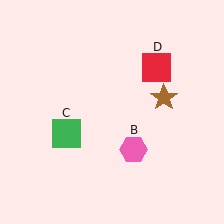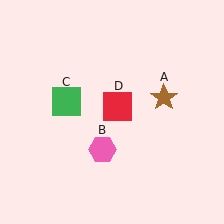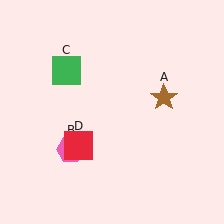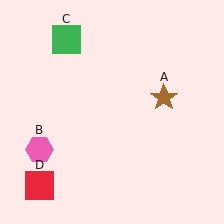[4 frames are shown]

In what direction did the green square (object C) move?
The green square (object C) moved up.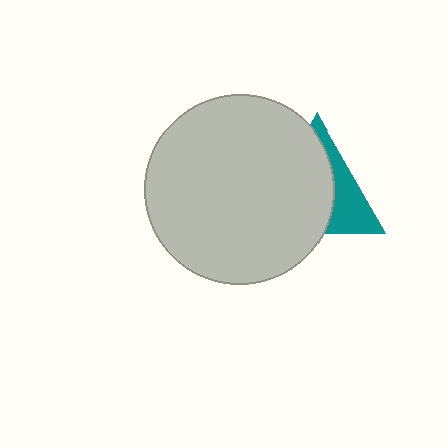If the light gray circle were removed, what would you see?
You would see the complete teal triangle.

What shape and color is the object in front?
The object in front is a light gray circle.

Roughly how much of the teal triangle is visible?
A small part of it is visible (roughly 35%).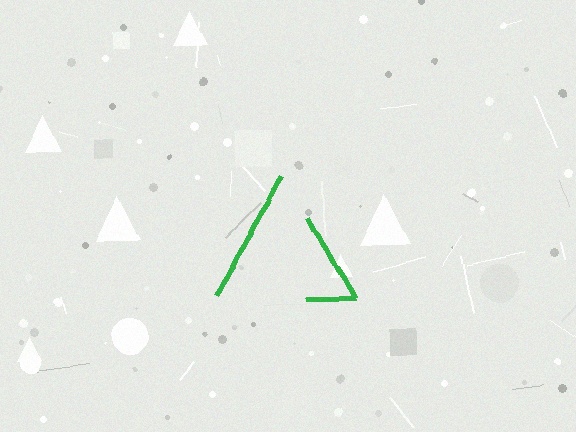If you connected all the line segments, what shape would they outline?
They would outline a triangle.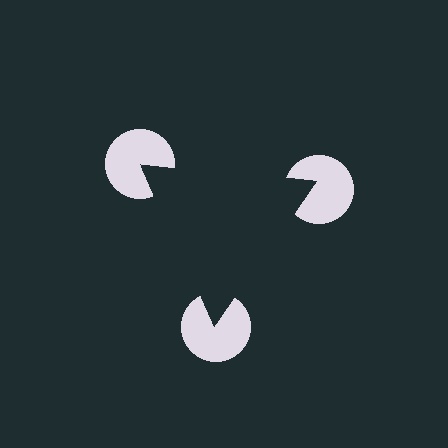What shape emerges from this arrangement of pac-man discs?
An illusory triangle — its edges are inferred from the aligned wedge cuts in the pac-man discs, not physically drawn.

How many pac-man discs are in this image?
There are 3 — one at each vertex of the illusory triangle.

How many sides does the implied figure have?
3 sides.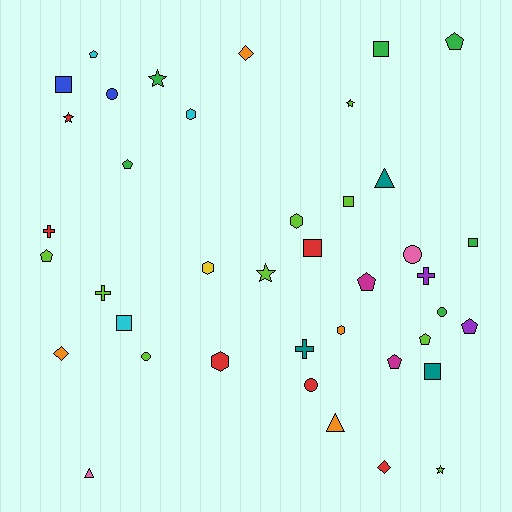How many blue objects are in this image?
There are 2 blue objects.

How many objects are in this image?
There are 40 objects.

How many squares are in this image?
There are 7 squares.